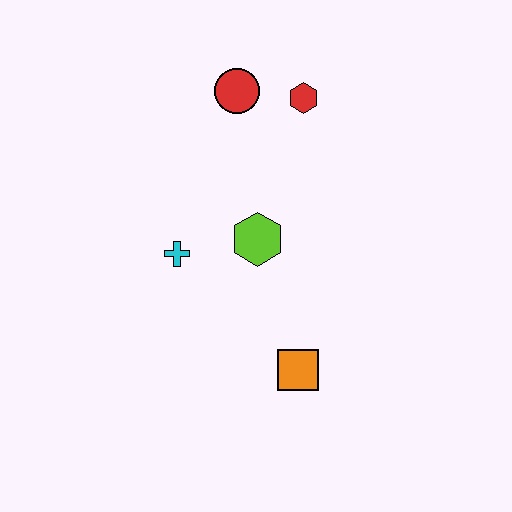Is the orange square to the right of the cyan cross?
Yes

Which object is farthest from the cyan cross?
The red hexagon is farthest from the cyan cross.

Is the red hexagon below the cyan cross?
No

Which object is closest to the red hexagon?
The red circle is closest to the red hexagon.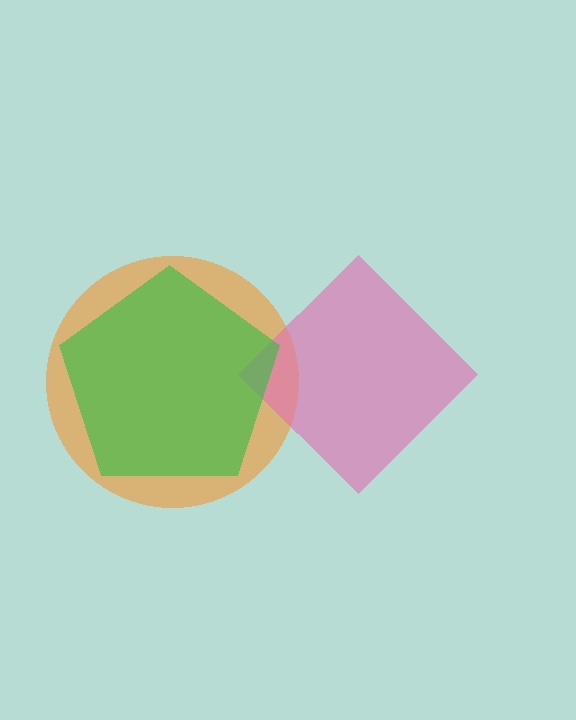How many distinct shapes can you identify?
There are 3 distinct shapes: an orange circle, a pink diamond, a green pentagon.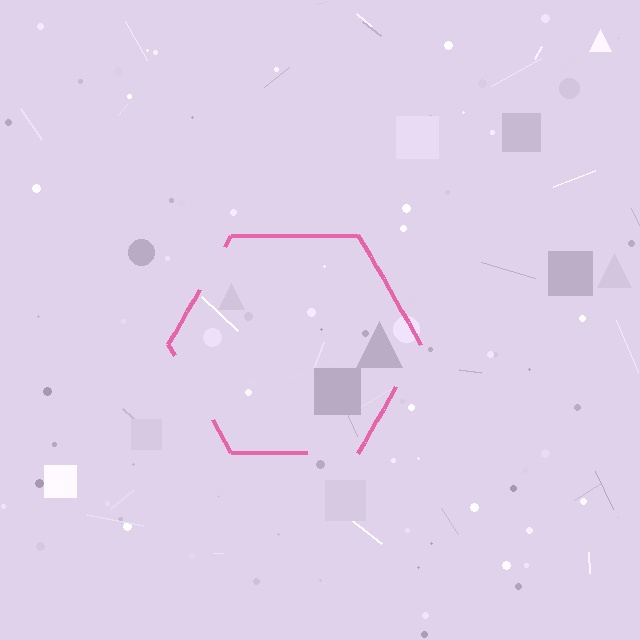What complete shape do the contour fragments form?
The contour fragments form a hexagon.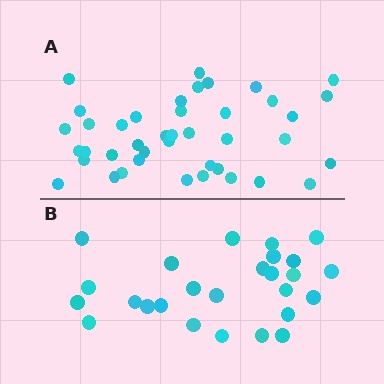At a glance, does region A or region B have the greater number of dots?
Region A (the top region) has more dots.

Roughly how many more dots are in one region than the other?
Region A has approximately 15 more dots than region B.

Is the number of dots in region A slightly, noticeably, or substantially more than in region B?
Region A has substantially more. The ratio is roughly 1.6 to 1.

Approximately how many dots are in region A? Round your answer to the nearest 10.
About 40 dots. (The exact count is 41, which rounds to 40.)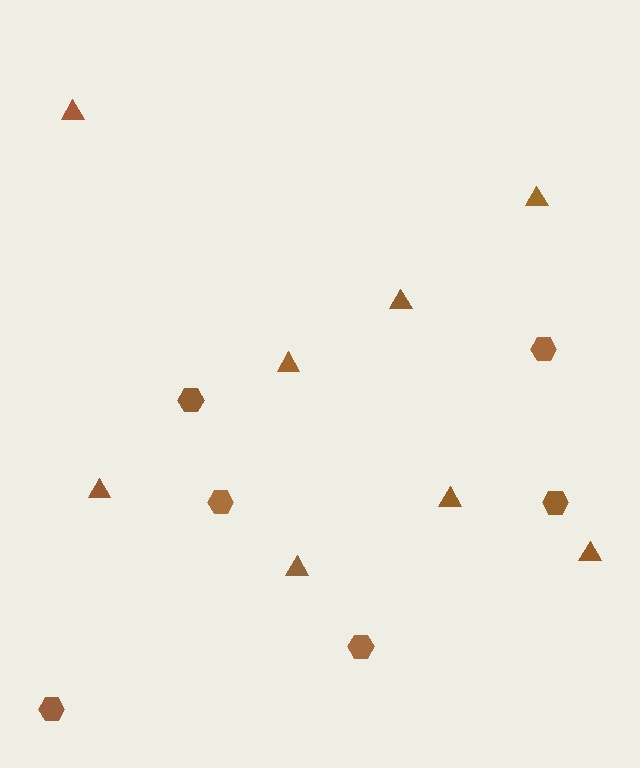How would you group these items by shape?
There are 2 groups: one group of triangles (8) and one group of hexagons (6).